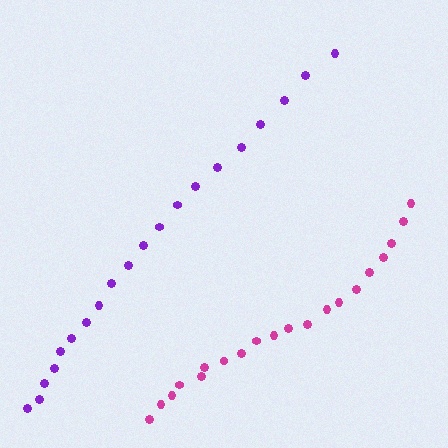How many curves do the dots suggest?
There are 2 distinct paths.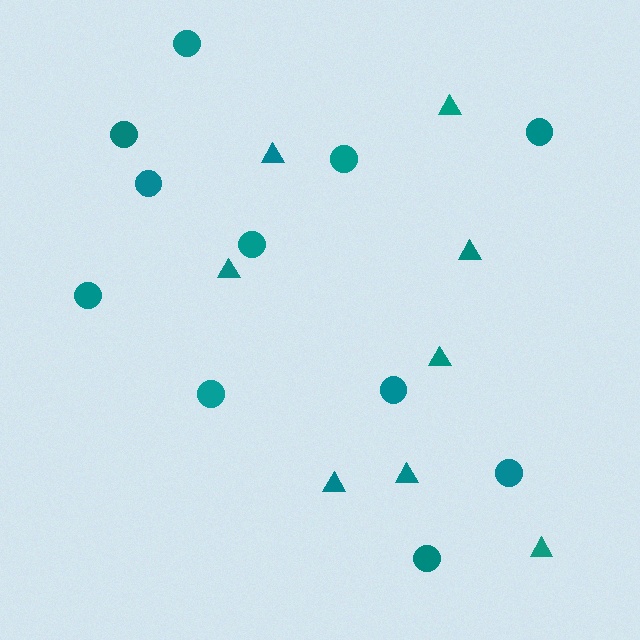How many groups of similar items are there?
There are 2 groups: one group of triangles (8) and one group of circles (11).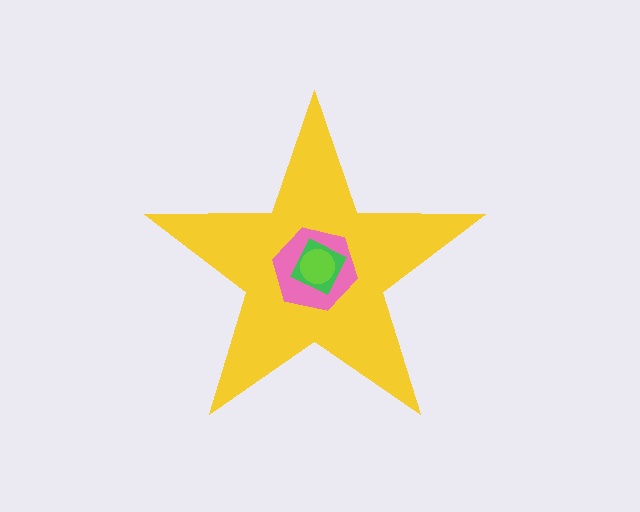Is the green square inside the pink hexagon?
Yes.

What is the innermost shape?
The lime circle.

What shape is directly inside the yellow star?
The pink hexagon.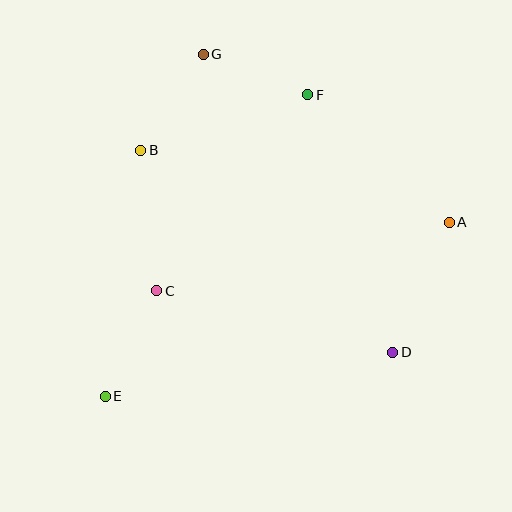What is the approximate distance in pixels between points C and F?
The distance between C and F is approximately 247 pixels.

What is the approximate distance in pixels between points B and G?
The distance between B and G is approximately 114 pixels.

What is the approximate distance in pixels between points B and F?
The distance between B and F is approximately 176 pixels.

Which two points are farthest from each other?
Points A and E are farthest from each other.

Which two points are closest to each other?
Points F and G are closest to each other.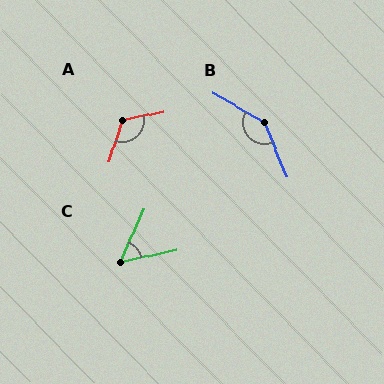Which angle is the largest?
B, at approximately 142 degrees.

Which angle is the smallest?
C, at approximately 53 degrees.